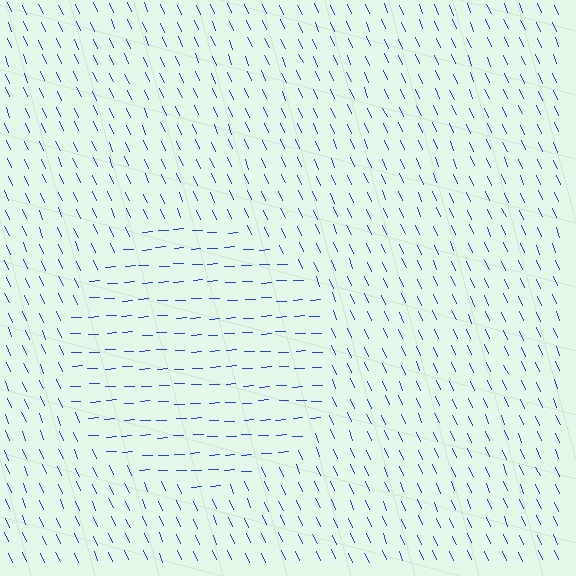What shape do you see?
I see a circle.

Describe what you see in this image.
The image is filled with small blue line segments. A circle region in the image has lines oriented differently from the surrounding lines, creating a visible texture boundary.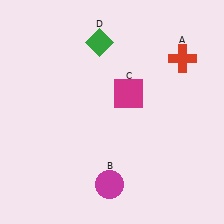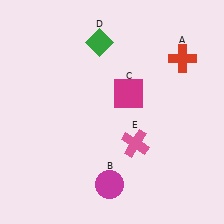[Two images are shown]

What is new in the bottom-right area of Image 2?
A pink cross (E) was added in the bottom-right area of Image 2.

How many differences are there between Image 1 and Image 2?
There is 1 difference between the two images.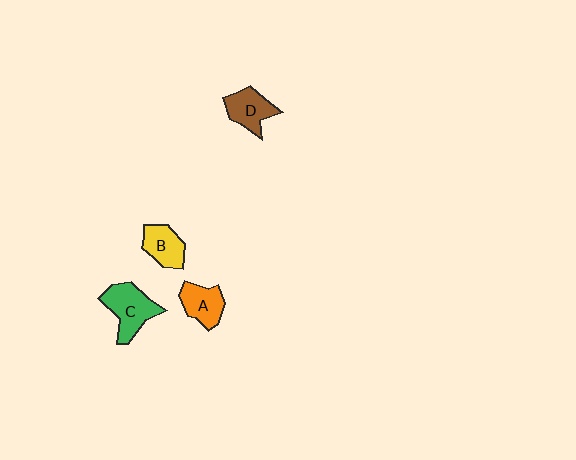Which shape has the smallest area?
Shape B (yellow).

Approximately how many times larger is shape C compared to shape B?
Approximately 1.4 times.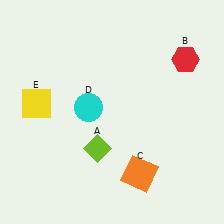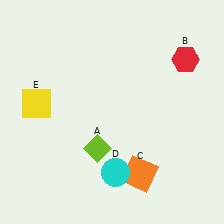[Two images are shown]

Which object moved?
The cyan circle (D) moved down.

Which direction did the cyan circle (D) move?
The cyan circle (D) moved down.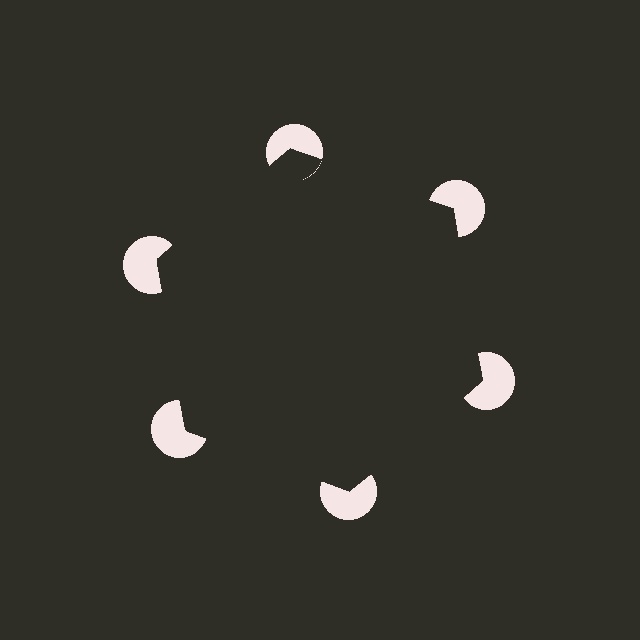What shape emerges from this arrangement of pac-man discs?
An illusory hexagon — its edges are inferred from the aligned wedge cuts in the pac-man discs, not physically drawn.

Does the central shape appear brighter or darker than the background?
It typically appears slightly darker than the background, even though no actual brightness change is drawn.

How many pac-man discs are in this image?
There are 6 — one at each vertex of the illusory hexagon.